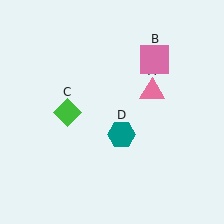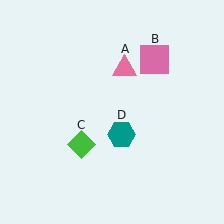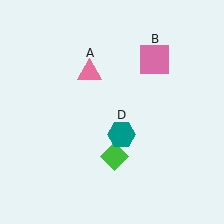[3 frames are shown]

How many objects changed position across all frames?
2 objects changed position: pink triangle (object A), green diamond (object C).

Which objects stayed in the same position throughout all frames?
Pink square (object B) and teal hexagon (object D) remained stationary.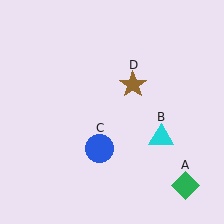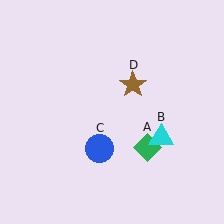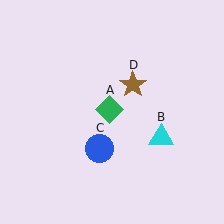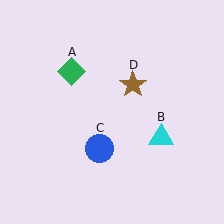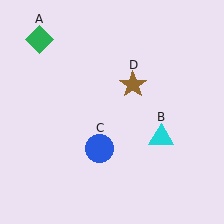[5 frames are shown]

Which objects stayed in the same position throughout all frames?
Cyan triangle (object B) and blue circle (object C) and brown star (object D) remained stationary.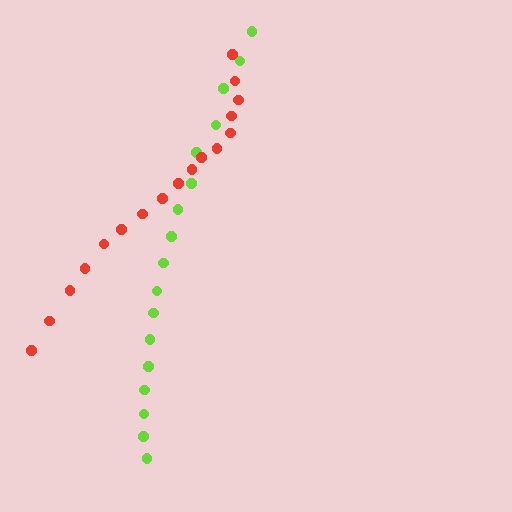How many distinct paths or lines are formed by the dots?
There are 2 distinct paths.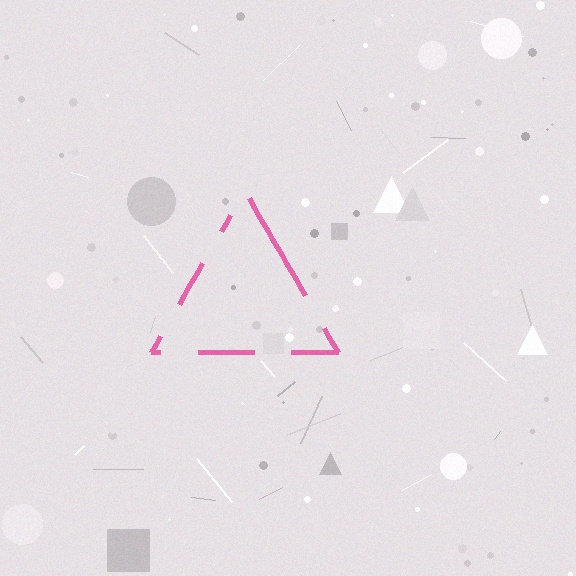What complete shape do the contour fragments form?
The contour fragments form a triangle.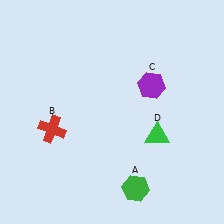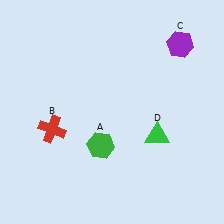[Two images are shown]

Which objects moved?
The objects that moved are: the green hexagon (A), the purple hexagon (C).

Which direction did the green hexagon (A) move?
The green hexagon (A) moved up.